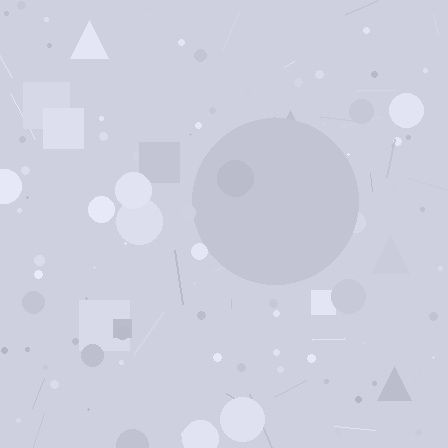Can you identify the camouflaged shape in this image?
The camouflaged shape is a circle.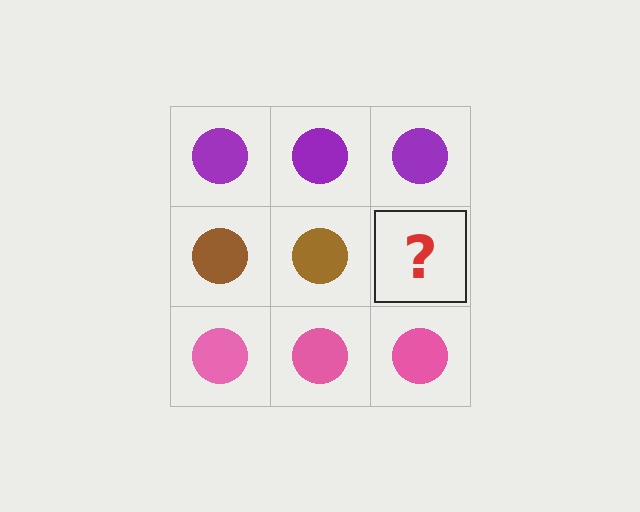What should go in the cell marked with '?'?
The missing cell should contain a brown circle.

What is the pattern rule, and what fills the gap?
The rule is that each row has a consistent color. The gap should be filled with a brown circle.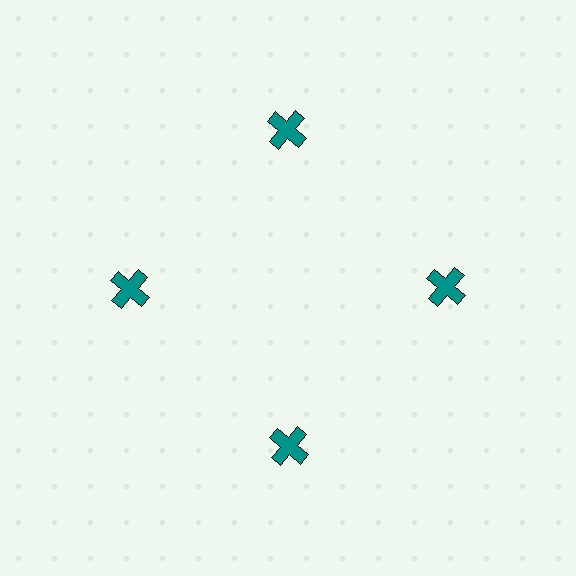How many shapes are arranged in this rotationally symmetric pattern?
There are 4 shapes, arranged in 4 groups of 1.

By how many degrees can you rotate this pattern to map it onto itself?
The pattern maps onto itself every 90 degrees of rotation.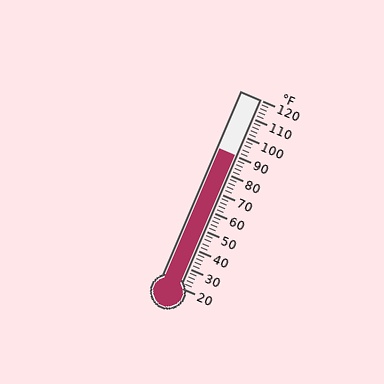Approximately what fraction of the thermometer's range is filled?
The thermometer is filled to approximately 70% of its range.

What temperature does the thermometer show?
The thermometer shows approximately 90°F.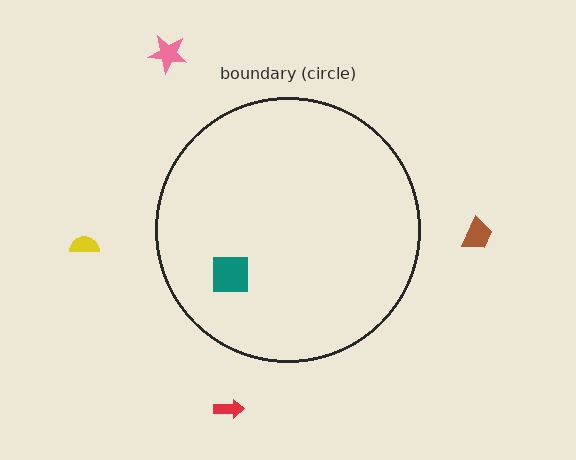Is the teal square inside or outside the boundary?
Inside.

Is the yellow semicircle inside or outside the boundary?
Outside.